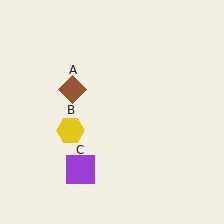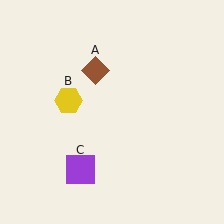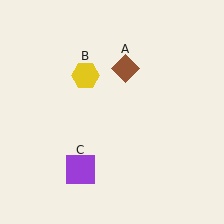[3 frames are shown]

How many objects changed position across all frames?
2 objects changed position: brown diamond (object A), yellow hexagon (object B).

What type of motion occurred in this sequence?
The brown diamond (object A), yellow hexagon (object B) rotated clockwise around the center of the scene.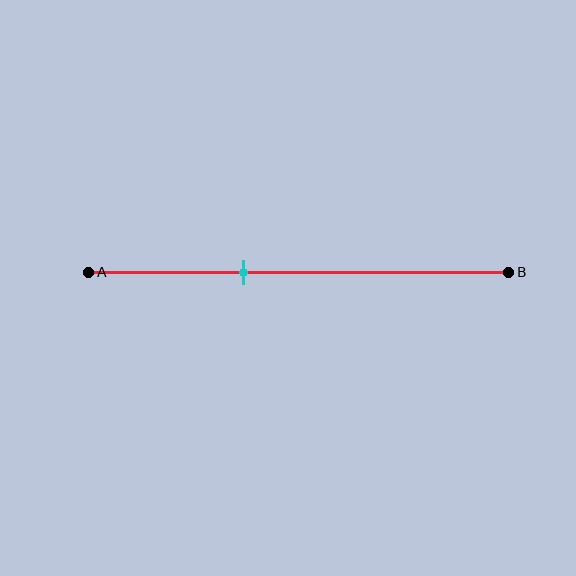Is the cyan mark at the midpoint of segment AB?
No, the mark is at about 35% from A, not at the 50% midpoint.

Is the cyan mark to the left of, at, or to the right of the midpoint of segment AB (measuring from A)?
The cyan mark is to the left of the midpoint of segment AB.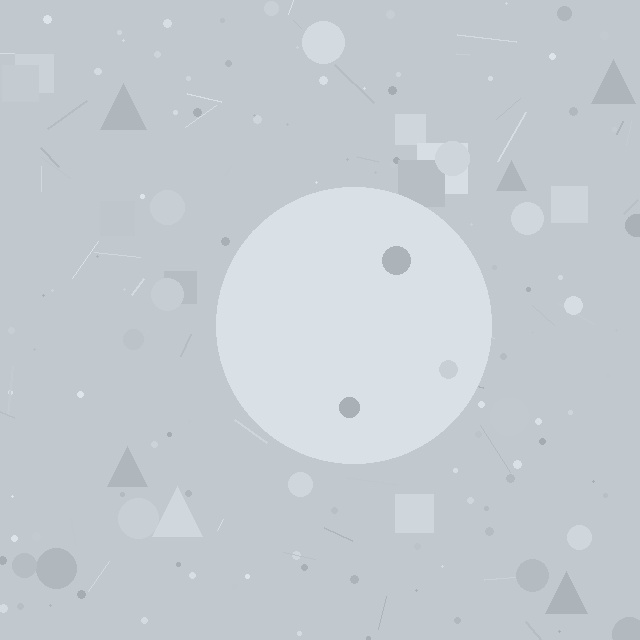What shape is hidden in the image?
A circle is hidden in the image.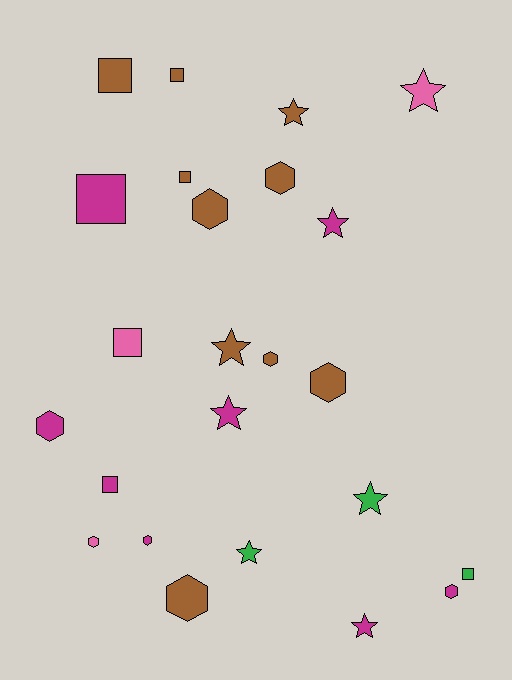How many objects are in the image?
There are 24 objects.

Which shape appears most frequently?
Hexagon, with 9 objects.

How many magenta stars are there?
There are 3 magenta stars.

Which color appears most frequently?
Brown, with 10 objects.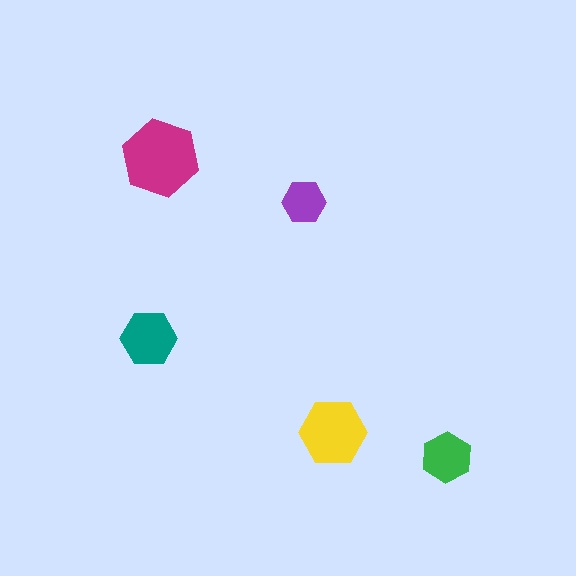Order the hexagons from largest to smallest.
the magenta one, the yellow one, the teal one, the green one, the purple one.